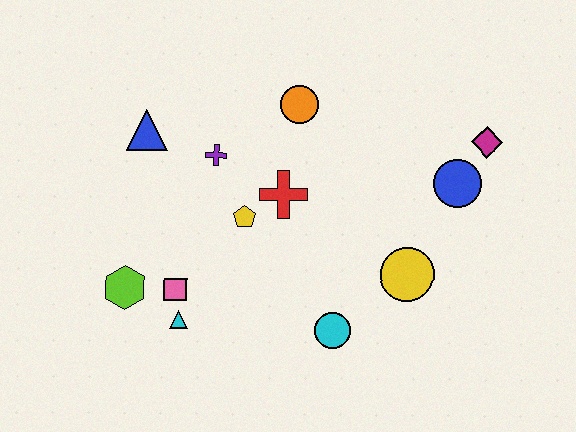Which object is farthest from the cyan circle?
The blue triangle is farthest from the cyan circle.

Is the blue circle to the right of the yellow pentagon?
Yes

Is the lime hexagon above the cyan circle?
Yes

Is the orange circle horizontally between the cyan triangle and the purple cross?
No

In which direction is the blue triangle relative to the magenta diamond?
The blue triangle is to the left of the magenta diamond.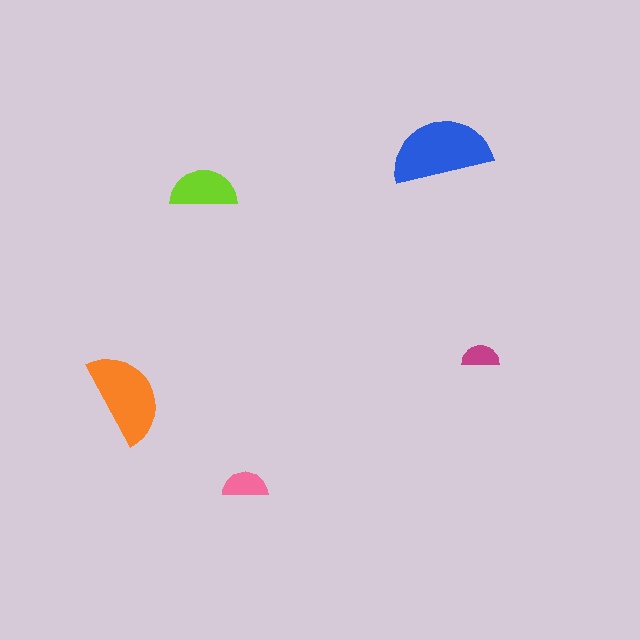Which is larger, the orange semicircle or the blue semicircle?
The blue one.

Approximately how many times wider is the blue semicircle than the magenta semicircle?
About 2.5 times wider.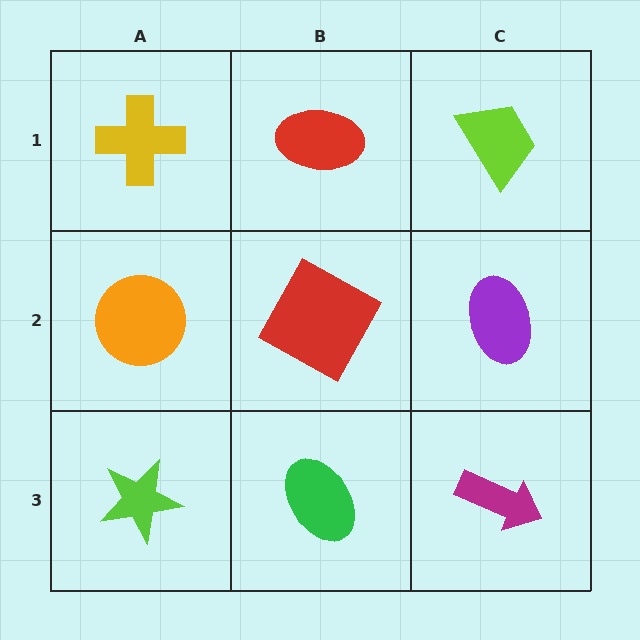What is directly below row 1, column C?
A purple ellipse.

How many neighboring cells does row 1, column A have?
2.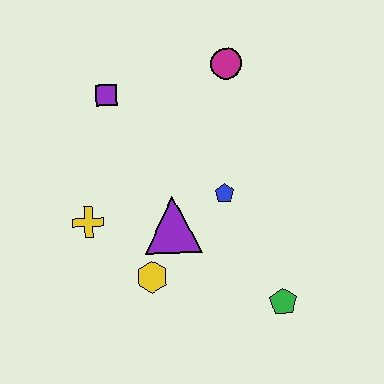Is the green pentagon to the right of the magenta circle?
Yes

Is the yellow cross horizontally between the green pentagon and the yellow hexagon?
No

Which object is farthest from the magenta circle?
The green pentagon is farthest from the magenta circle.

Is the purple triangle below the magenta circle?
Yes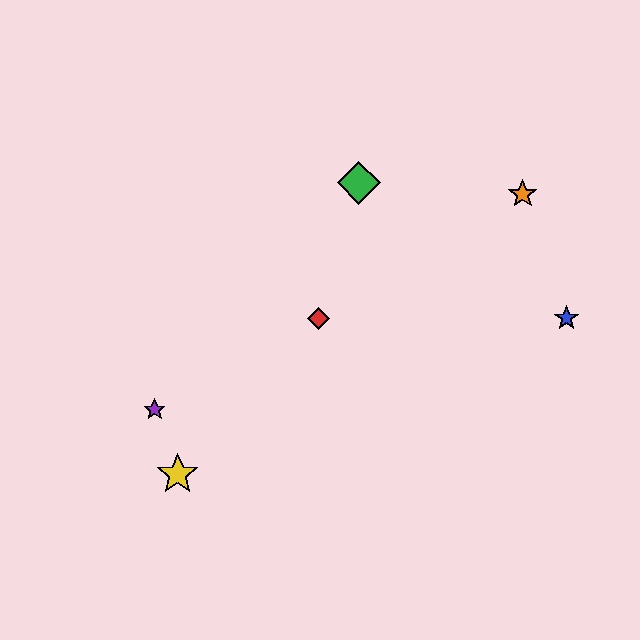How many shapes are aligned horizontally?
2 shapes (the red diamond, the blue star) are aligned horizontally.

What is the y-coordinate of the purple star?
The purple star is at y≈410.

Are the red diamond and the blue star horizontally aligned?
Yes, both are at y≈318.